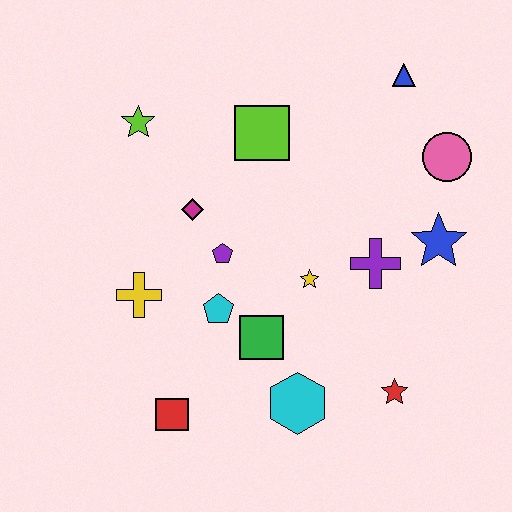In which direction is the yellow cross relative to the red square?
The yellow cross is above the red square.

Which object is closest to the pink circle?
The blue star is closest to the pink circle.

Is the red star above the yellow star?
No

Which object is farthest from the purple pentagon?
The blue triangle is farthest from the purple pentagon.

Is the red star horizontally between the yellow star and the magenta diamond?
No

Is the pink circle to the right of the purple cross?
Yes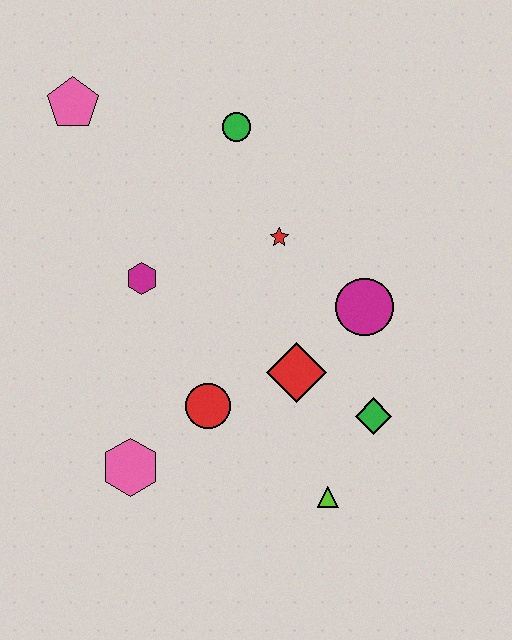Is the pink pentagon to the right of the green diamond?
No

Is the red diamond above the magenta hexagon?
No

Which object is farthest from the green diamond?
The pink pentagon is farthest from the green diamond.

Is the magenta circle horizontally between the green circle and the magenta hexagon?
No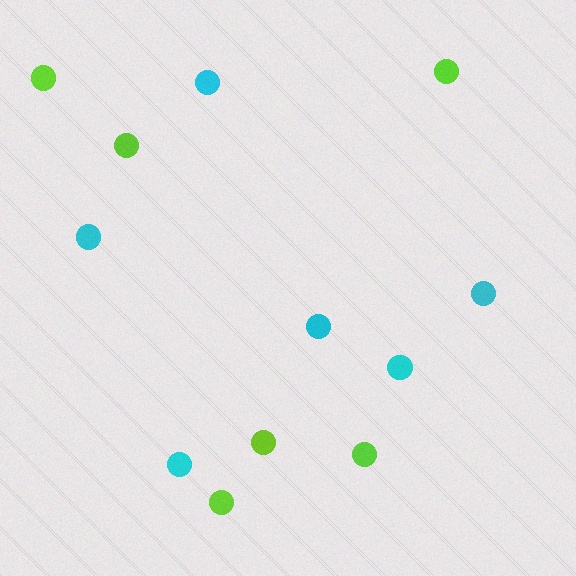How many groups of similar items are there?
There are 2 groups: one group of cyan circles (6) and one group of lime circles (6).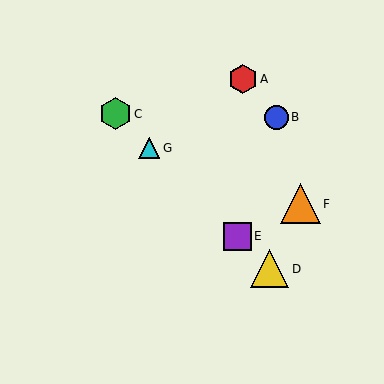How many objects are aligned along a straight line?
4 objects (C, D, E, G) are aligned along a straight line.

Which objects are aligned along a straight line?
Objects C, D, E, G are aligned along a straight line.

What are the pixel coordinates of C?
Object C is at (115, 114).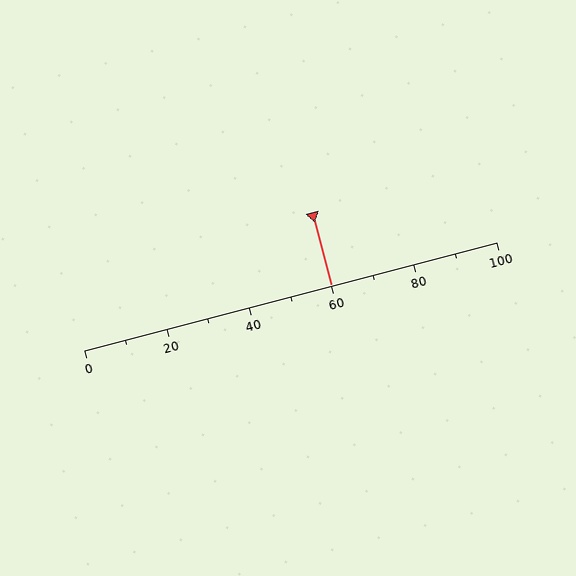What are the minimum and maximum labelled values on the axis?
The axis runs from 0 to 100.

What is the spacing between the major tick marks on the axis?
The major ticks are spaced 20 apart.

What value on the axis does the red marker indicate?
The marker indicates approximately 60.